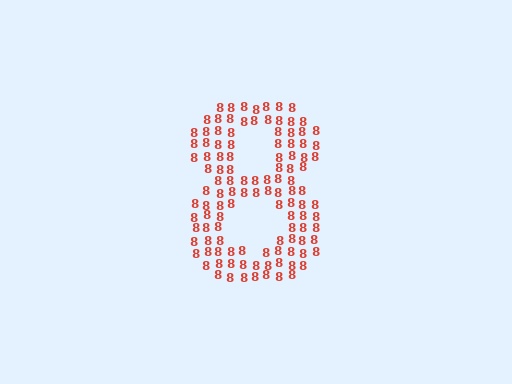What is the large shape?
The large shape is the digit 8.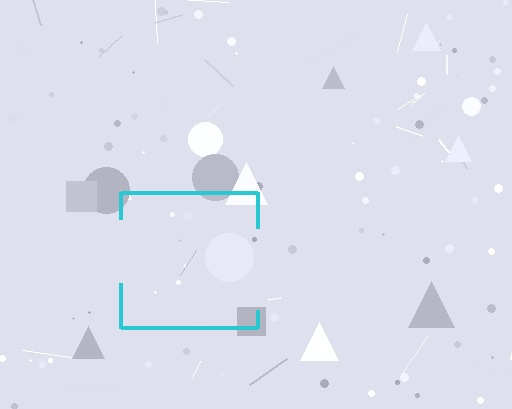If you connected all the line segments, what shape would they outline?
They would outline a square.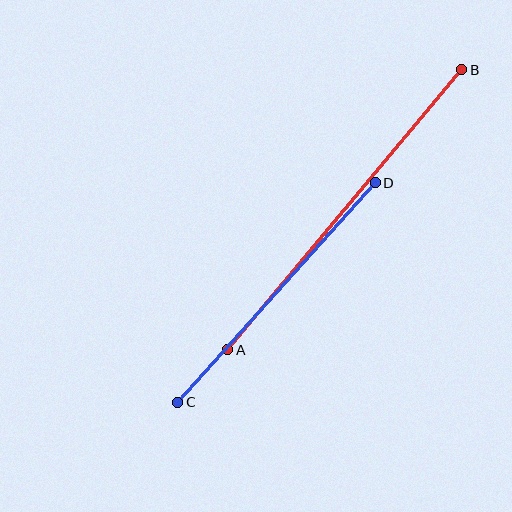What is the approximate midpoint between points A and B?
The midpoint is at approximately (345, 210) pixels.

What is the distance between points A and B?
The distance is approximately 365 pixels.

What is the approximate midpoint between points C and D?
The midpoint is at approximately (277, 292) pixels.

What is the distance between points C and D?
The distance is approximately 295 pixels.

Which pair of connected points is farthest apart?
Points A and B are farthest apart.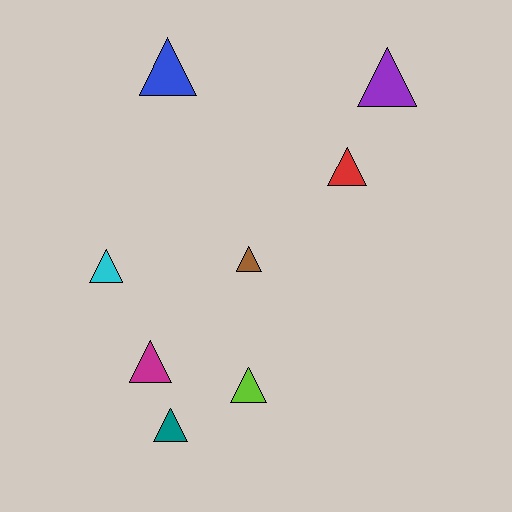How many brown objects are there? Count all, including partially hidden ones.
There is 1 brown object.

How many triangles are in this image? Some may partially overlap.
There are 8 triangles.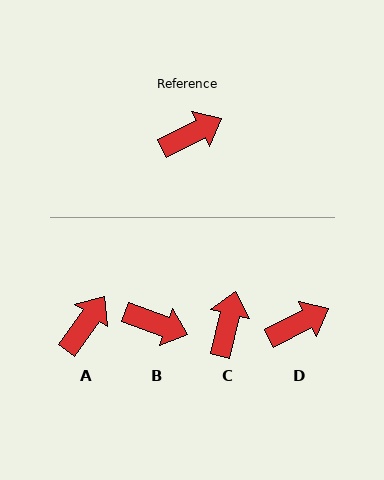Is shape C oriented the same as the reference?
No, it is off by about 50 degrees.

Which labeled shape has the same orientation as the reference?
D.